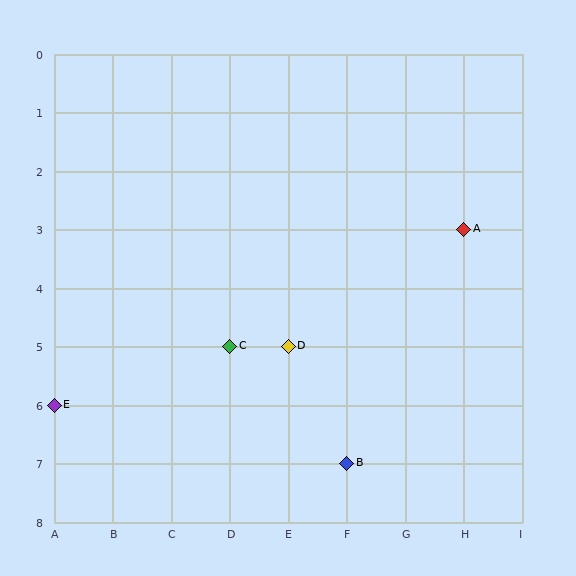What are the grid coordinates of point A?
Point A is at grid coordinates (H, 3).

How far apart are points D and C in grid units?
Points D and C are 1 column apart.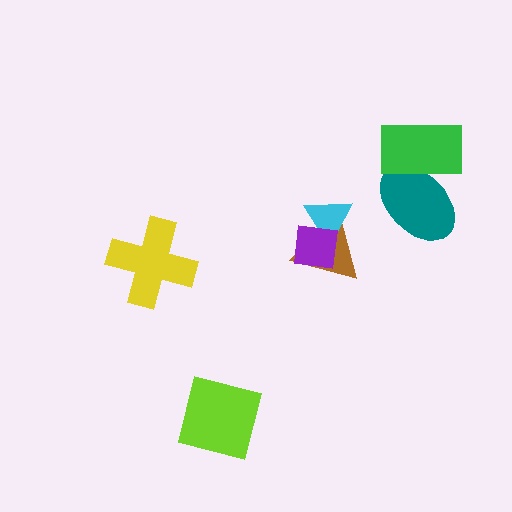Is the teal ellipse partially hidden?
Yes, it is partially covered by another shape.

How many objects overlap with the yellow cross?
0 objects overlap with the yellow cross.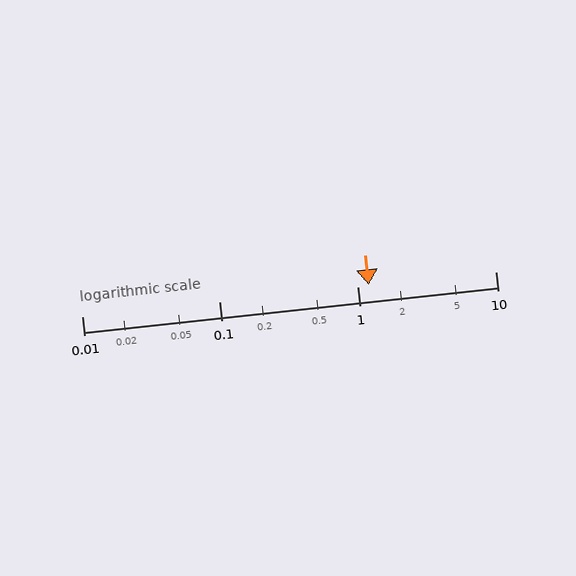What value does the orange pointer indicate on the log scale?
The pointer indicates approximately 1.2.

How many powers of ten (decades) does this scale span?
The scale spans 3 decades, from 0.01 to 10.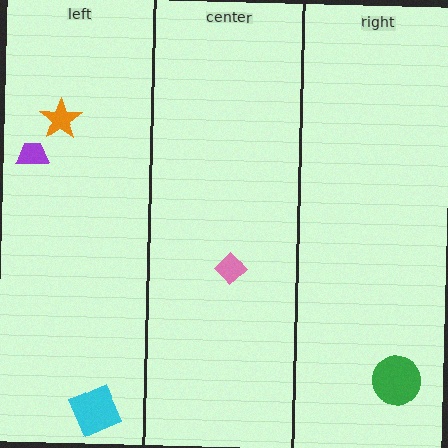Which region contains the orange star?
The left region.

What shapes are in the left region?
The orange star, the cyan square, the purple trapezoid.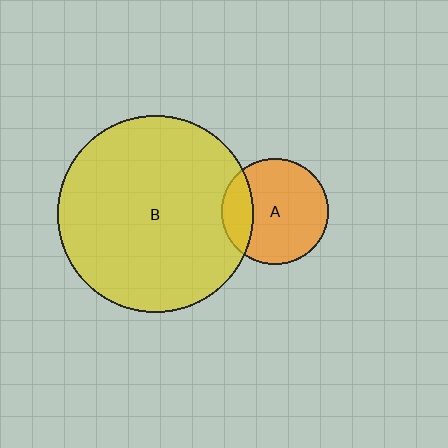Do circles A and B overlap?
Yes.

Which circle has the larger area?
Circle B (yellow).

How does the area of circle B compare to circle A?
Approximately 3.4 times.